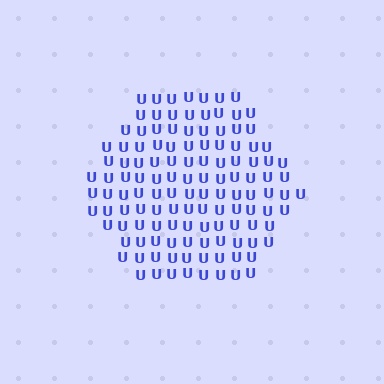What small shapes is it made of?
It is made of small letter U's.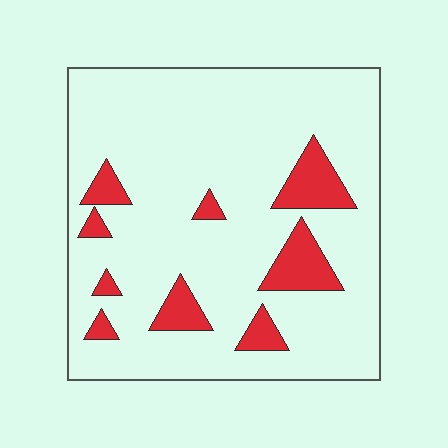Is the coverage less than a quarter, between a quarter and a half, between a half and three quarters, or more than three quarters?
Less than a quarter.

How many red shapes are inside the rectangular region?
9.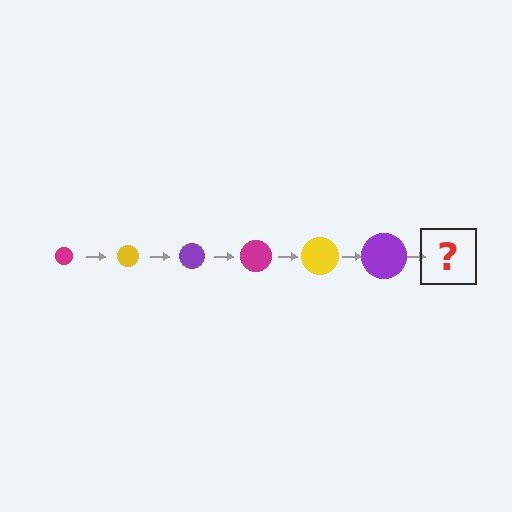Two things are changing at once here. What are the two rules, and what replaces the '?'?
The two rules are that the circle grows larger each step and the color cycles through magenta, yellow, and purple. The '?' should be a magenta circle, larger than the previous one.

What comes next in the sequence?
The next element should be a magenta circle, larger than the previous one.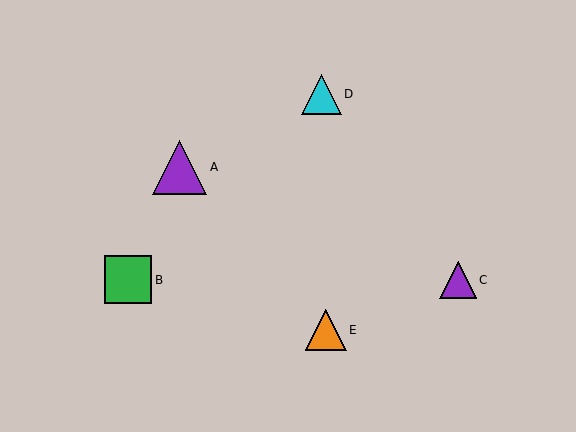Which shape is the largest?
The purple triangle (labeled A) is the largest.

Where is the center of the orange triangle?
The center of the orange triangle is at (326, 330).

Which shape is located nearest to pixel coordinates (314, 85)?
The cyan triangle (labeled D) at (321, 94) is nearest to that location.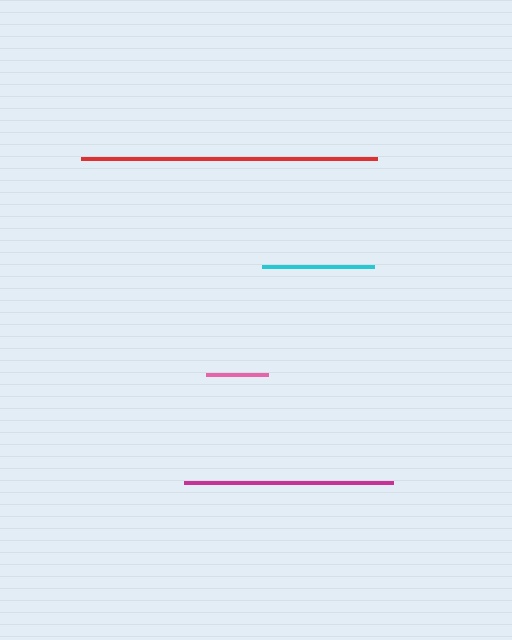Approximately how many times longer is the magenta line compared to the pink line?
The magenta line is approximately 3.4 times the length of the pink line.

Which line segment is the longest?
The red line is the longest at approximately 296 pixels.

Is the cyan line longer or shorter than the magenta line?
The magenta line is longer than the cyan line.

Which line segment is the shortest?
The pink line is the shortest at approximately 62 pixels.